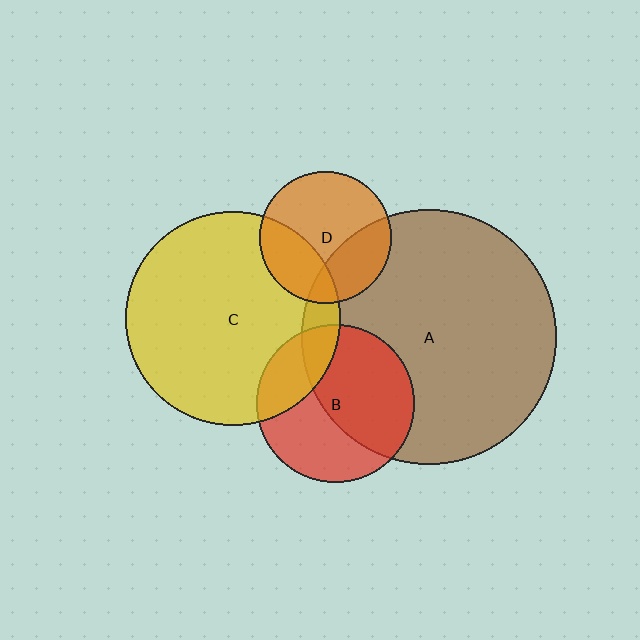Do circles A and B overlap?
Yes.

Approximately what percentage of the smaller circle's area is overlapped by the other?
Approximately 55%.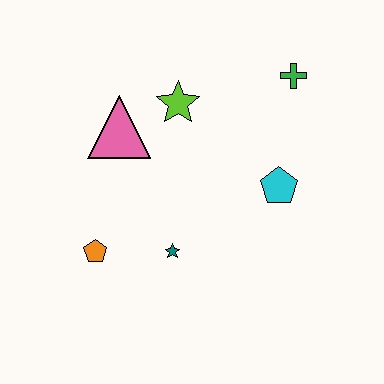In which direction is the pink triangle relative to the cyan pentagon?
The pink triangle is to the left of the cyan pentagon.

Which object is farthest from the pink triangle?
The green cross is farthest from the pink triangle.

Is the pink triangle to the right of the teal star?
No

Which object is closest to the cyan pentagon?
The green cross is closest to the cyan pentagon.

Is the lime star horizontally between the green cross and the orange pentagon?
Yes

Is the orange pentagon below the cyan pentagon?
Yes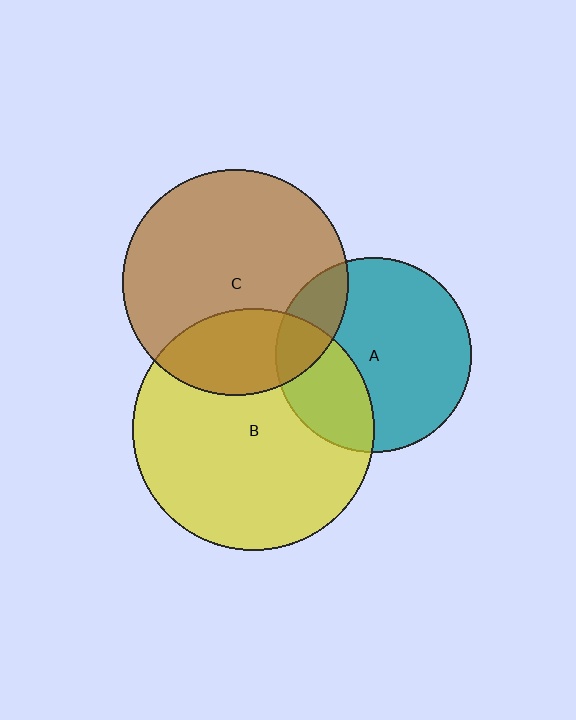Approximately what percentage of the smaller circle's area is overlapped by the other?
Approximately 25%.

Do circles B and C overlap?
Yes.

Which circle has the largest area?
Circle B (yellow).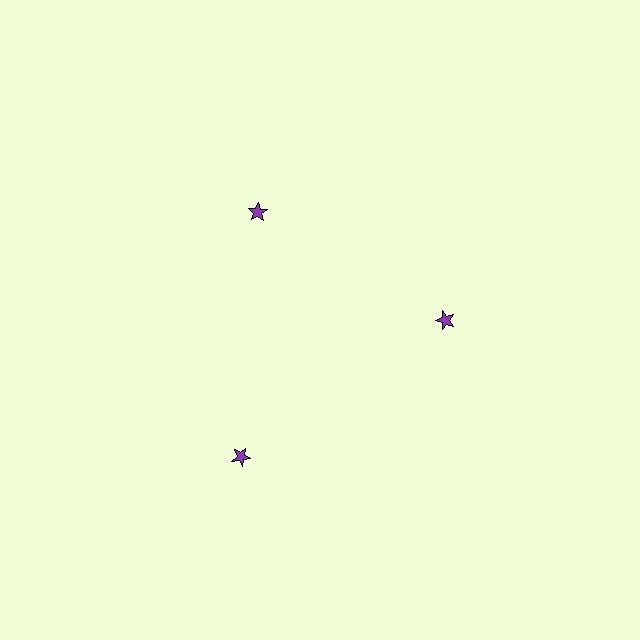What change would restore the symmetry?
The symmetry would be restored by moving it inward, back onto the ring so that all 3 stars sit at equal angles and equal distance from the center.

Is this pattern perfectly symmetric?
No. The 3 purple stars are arranged in a ring, but one element near the 7 o'clock position is pushed outward from the center, breaking the 3-fold rotational symmetry.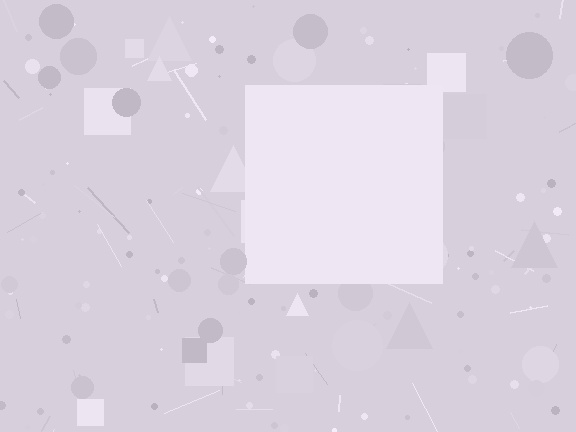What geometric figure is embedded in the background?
A square is embedded in the background.